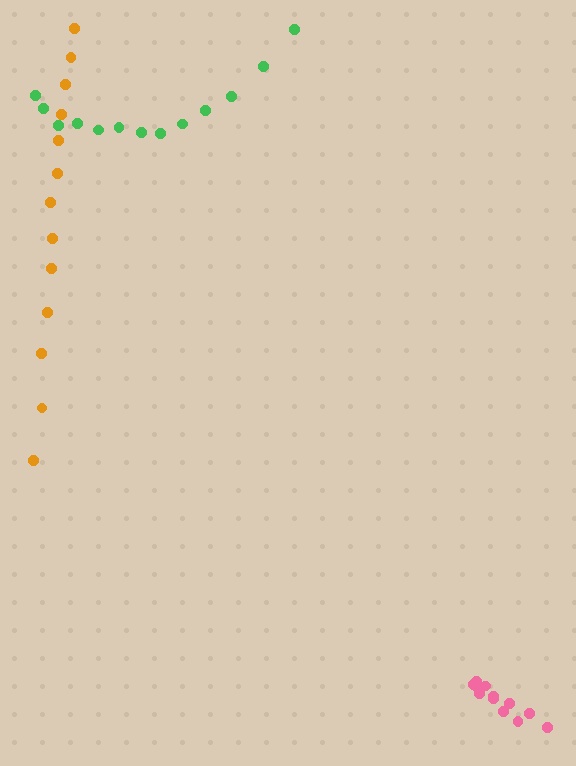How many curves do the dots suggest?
There are 3 distinct paths.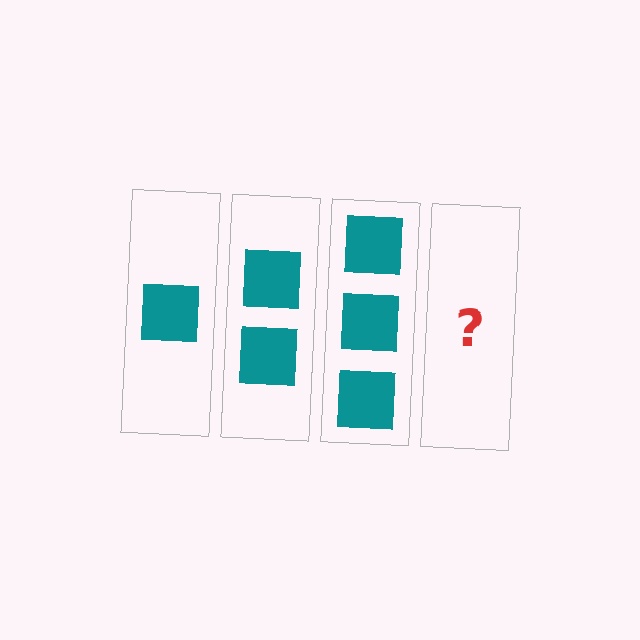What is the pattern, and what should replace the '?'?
The pattern is that each step adds one more square. The '?' should be 4 squares.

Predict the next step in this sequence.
The next step is 4 squares.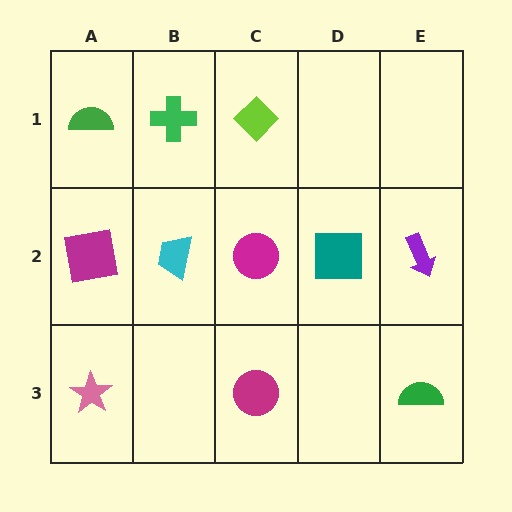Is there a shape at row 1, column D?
No, that cell is empty.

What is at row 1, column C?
A lime diamond.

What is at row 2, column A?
A magenta square.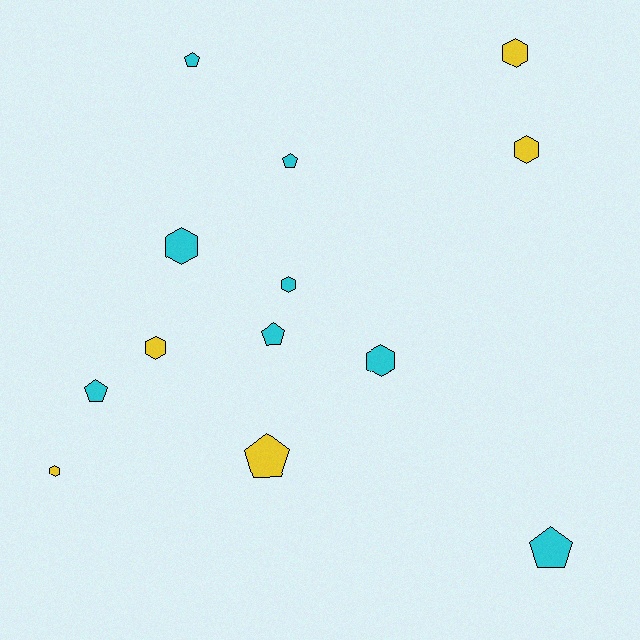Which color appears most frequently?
Cyan, with 8 objects.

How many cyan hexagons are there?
There are 3 cyan hexagons.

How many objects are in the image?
There are 13 objects.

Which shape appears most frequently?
Hexagon, with 7 objects.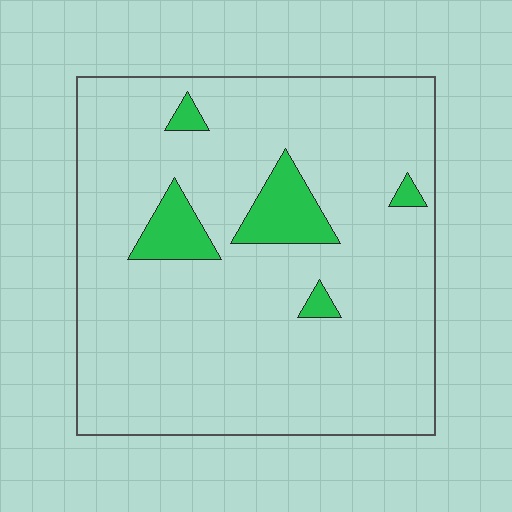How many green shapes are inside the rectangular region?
5.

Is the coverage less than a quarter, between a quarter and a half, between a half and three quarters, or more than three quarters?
Less than a quarter.